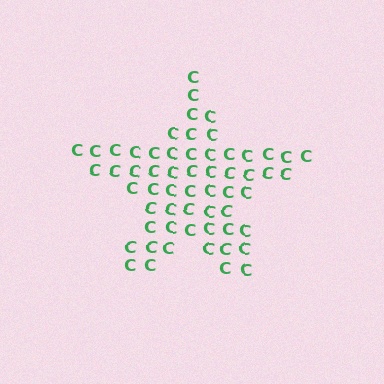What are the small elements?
The small elements are letter C's.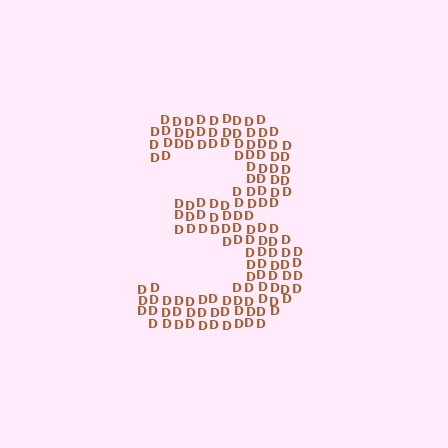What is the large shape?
The large shape is the digit 3.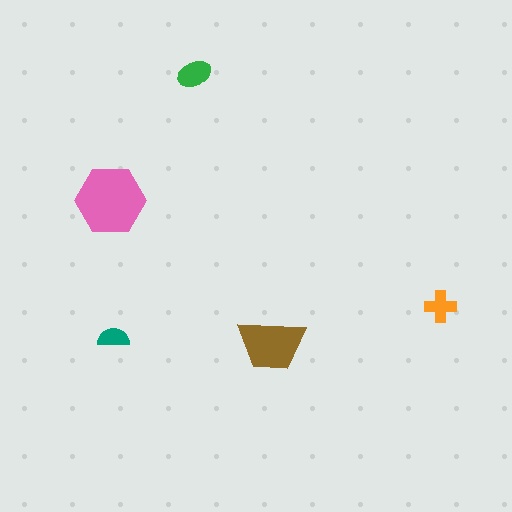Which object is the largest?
The pink hexagon.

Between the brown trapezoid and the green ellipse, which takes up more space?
The brown trapezoid.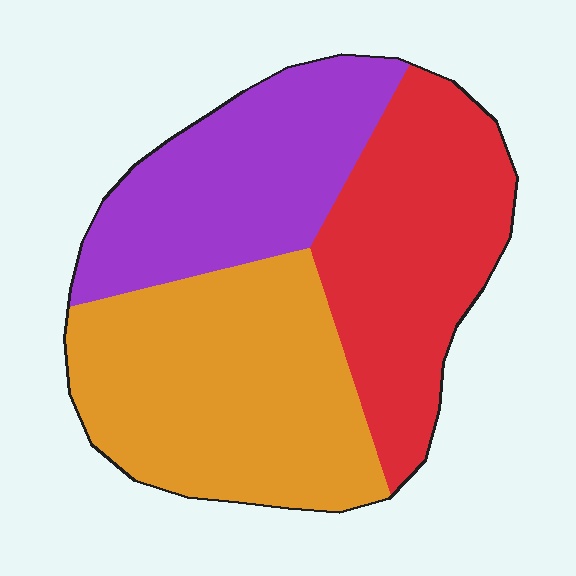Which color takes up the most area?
Orange, at roughly 40%.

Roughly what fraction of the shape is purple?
Purple takes up about one quarter (1/4) of the shape.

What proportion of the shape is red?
Red covers about 30% of the shape.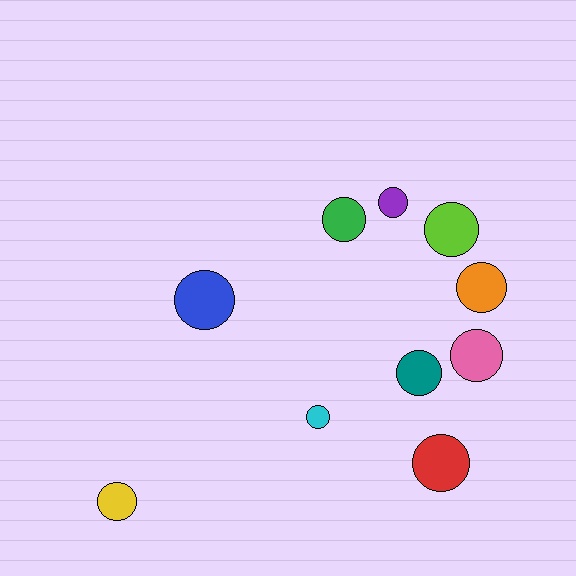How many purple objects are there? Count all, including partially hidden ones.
There is 1 purple object.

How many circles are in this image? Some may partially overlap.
There are 10 circles.